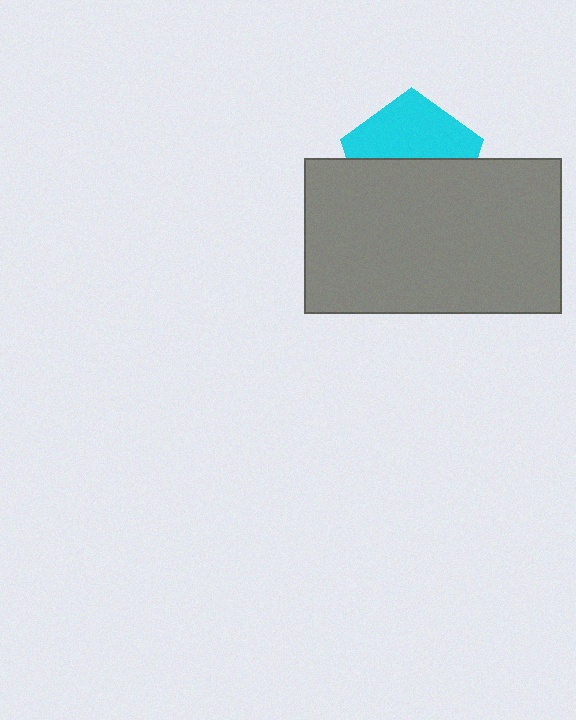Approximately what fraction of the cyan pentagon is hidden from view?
Roughly 54% of the cyan pentagon is hidden behind the gray rectangle.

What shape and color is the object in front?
The object in front is a gray rectangle.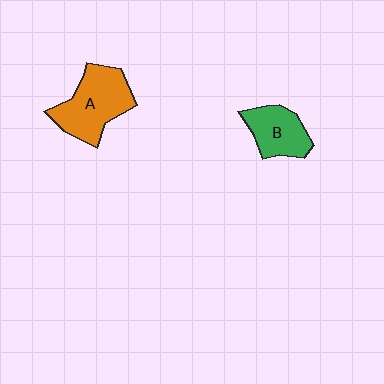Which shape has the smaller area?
Shape B (green).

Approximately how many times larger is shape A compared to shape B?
Approximately 1.5 times.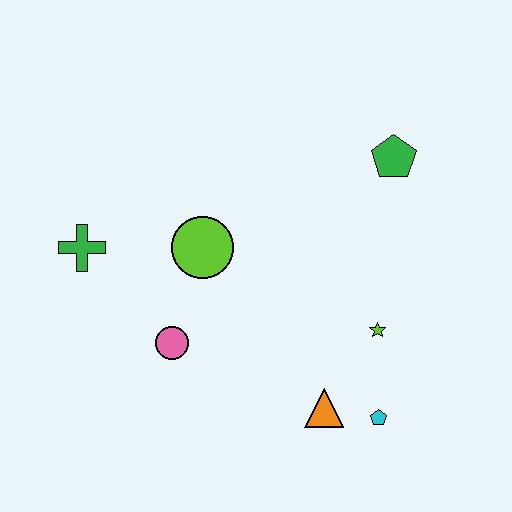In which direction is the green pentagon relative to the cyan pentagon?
The green pentagon is above the cyan pentagon.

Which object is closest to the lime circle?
The pink circle is closest to the lime circle.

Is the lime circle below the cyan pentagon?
No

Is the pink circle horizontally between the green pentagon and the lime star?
No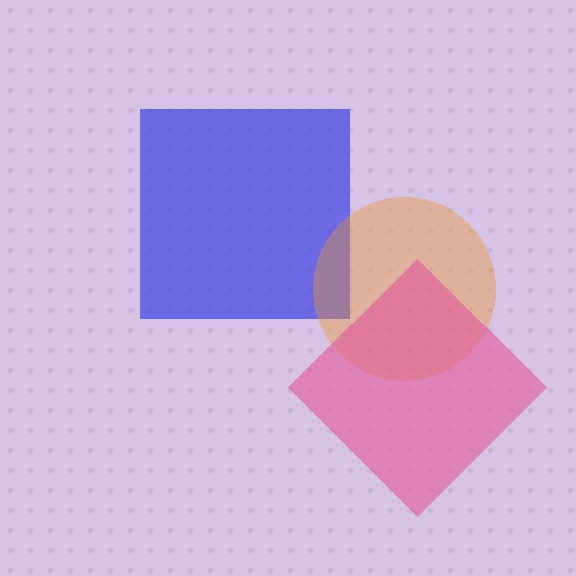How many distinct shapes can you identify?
There are 3 distinct shapes: a blue square, an orange circle, a pink diamond.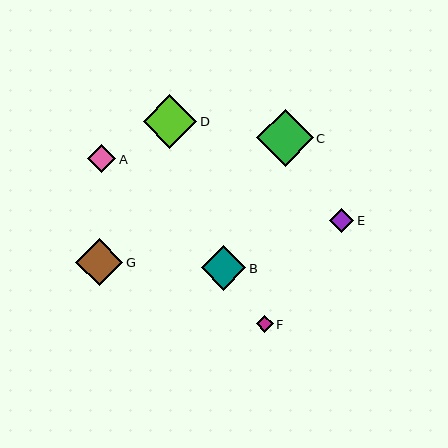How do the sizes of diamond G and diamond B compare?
Diamond G and diamond B are approximately the same size.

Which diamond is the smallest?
Diamond F is the smallest with a size of approximately 17 pixels.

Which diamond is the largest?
Diamond C is the largest with a size of approximately 57 pixels.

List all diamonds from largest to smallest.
From largest to smallest: C, D, G, B, A, E, F.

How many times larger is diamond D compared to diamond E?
Diamond D is approximately 2.2 times the size of diamond E.